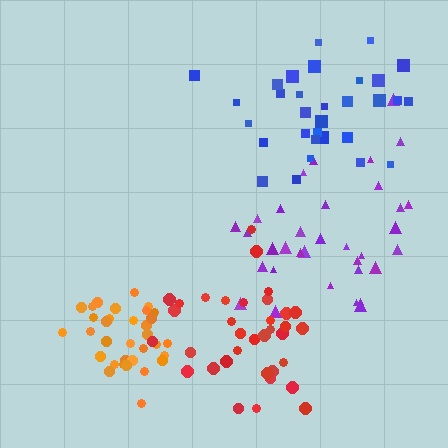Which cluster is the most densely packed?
Orange.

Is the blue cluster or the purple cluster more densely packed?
Blue.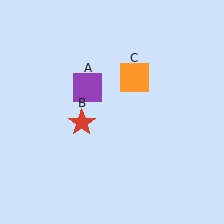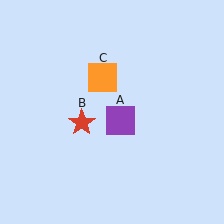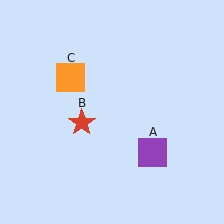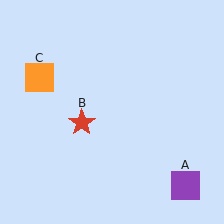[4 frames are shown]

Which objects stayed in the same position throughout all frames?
Red star (object B) remained stationary.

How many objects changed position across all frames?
2 objects changed position: purple square (object A), orange square (object C).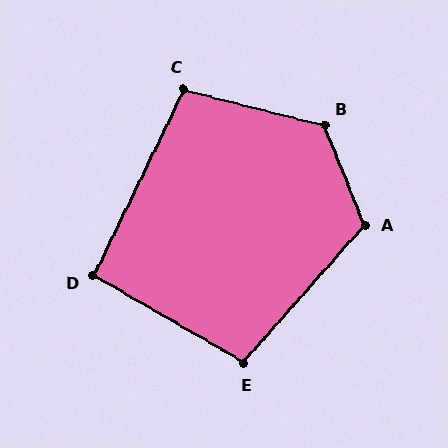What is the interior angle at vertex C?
Approximately 101 degrees (obtuse).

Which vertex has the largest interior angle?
B, at approximately 126 degrees.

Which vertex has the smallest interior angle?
D, at approximately 94 degrees.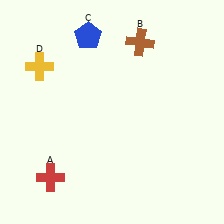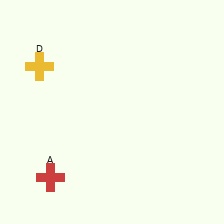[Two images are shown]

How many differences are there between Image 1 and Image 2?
There are 2 differences between the two images.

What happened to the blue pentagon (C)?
The blue pentagon (C) was removed in Image 2. It was in the top-left area of Image 1.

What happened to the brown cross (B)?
The brown cross (B) was removed in Image 2. It was in the top-right area of Image 1.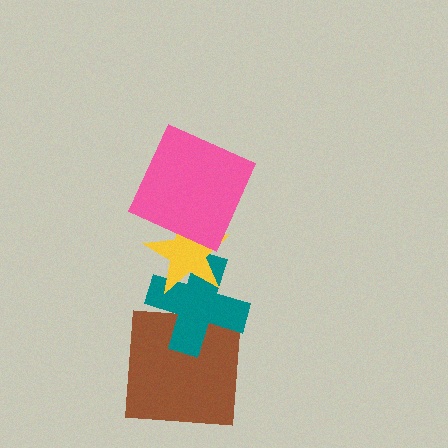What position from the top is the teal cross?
The teal cross is 3rd from the top.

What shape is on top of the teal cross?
The yellow star is on top of the teal cross.